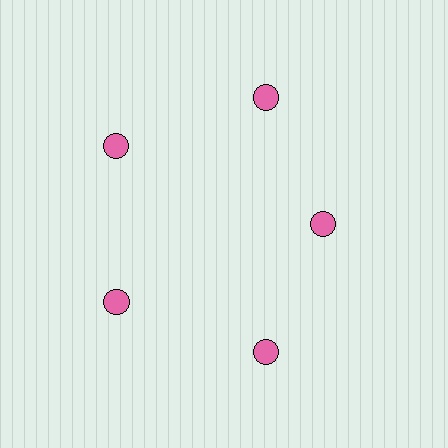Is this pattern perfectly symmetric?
No. The 5 pink circles are arranged in a ring, but one element near the 3 o'clock position is pulled inward toward the center, breaking the 5-fold rotational symmetry.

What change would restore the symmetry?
The symmetry would be restored by moving it outward, back onto the ring so that all 5 circles sit at equal angles and equal distance from the center.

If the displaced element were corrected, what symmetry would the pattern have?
It would have 5-fold rotational symmetry — the pattern would map onto itself every 72 degrees.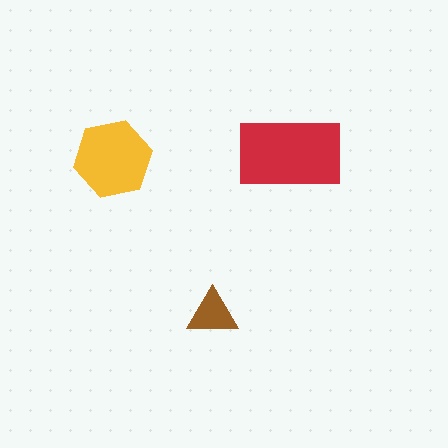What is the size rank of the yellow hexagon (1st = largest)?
2nd.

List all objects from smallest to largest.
The brown triangle, the yellow hexagon, the red rectangle.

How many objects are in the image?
There are 3 objects in the image.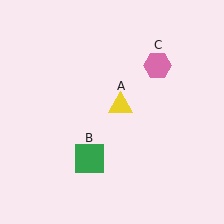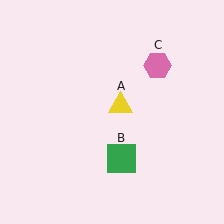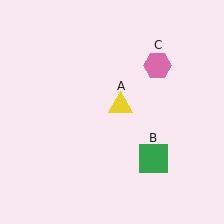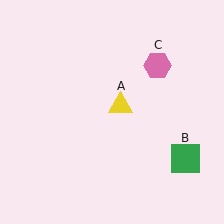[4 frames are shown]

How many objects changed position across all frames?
1 object changed position: green square (object B).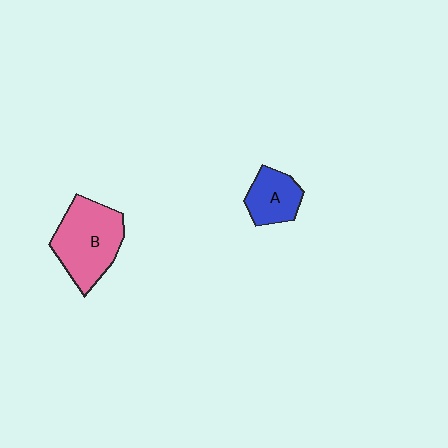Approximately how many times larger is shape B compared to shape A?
Approximately 1.8 times.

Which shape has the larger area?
Shape B (pink).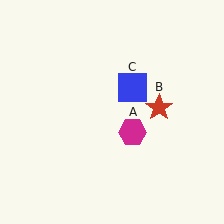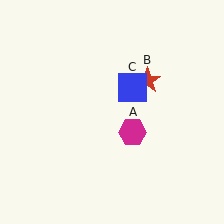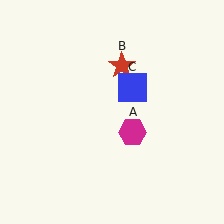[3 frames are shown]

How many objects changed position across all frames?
1 object changed position: red star (object B).